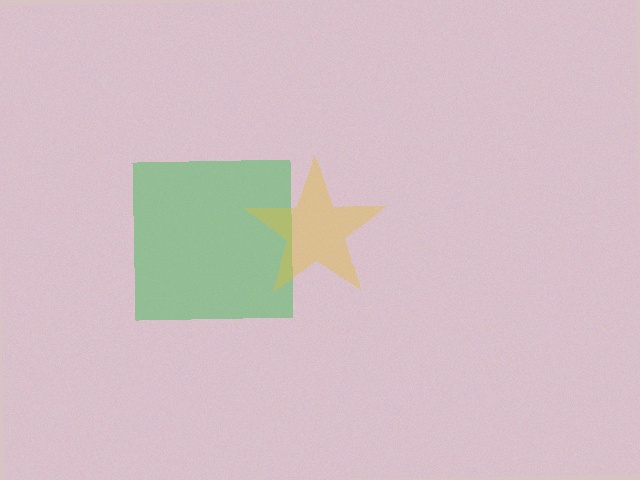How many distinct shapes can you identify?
There are 2 distinct shapes: a green square, a yellow star.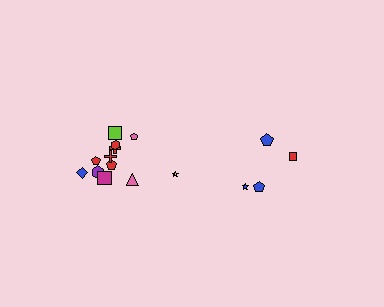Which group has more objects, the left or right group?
The left group.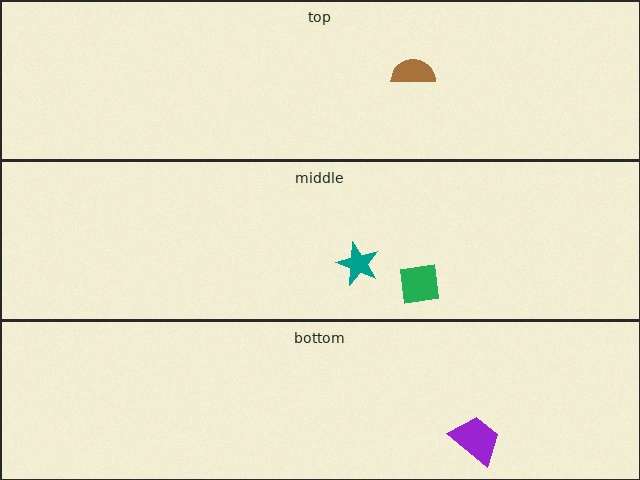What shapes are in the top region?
The brown semicircle.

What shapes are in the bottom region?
The purple trapezoid.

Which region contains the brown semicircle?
The top region.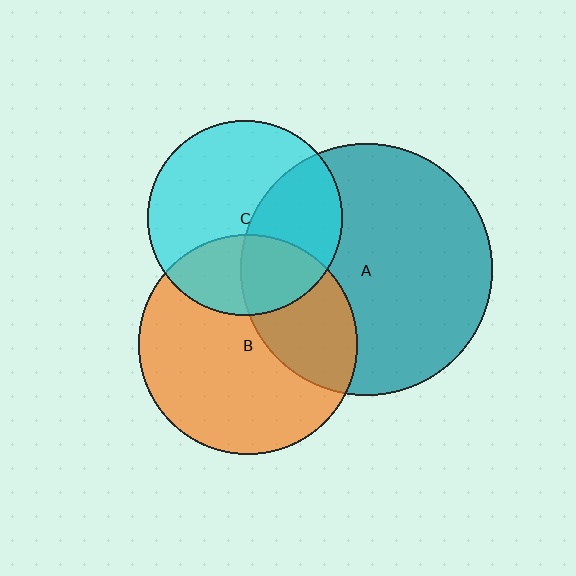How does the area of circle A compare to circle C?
Approximately 1.7 times.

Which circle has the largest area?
Circle A (teal).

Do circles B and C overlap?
Yes.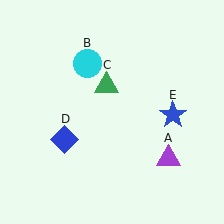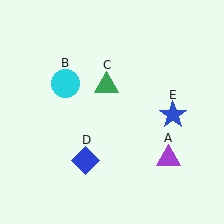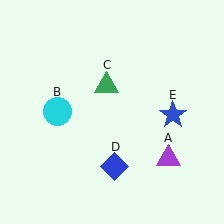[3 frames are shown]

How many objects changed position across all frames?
2 objects changed position: cyan circle (object B), blue diamond (object D).